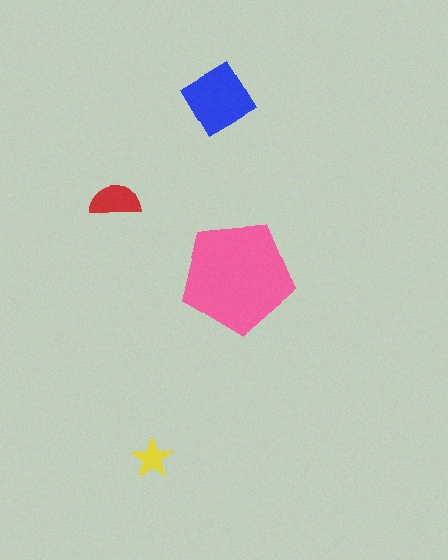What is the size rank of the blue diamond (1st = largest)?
2nd.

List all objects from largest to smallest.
The pink pentagon, the blue diamond, the red semicircle, the yellow star.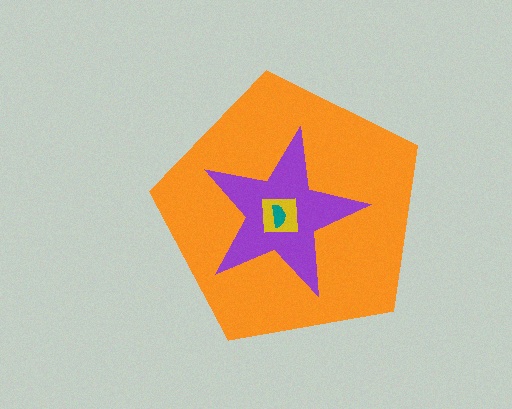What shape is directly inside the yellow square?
The teal semicircle.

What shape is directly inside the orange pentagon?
The purple star.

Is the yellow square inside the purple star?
Yes.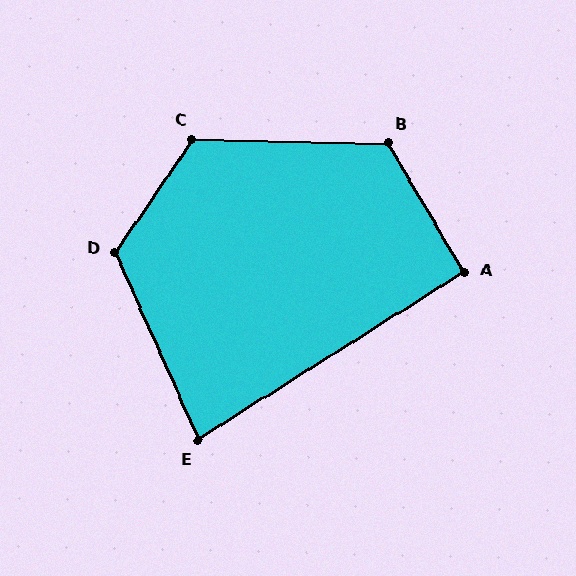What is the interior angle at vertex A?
Approximately 92 degrees (approximately right).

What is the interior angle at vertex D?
Approximately 122 degrees (obtuse).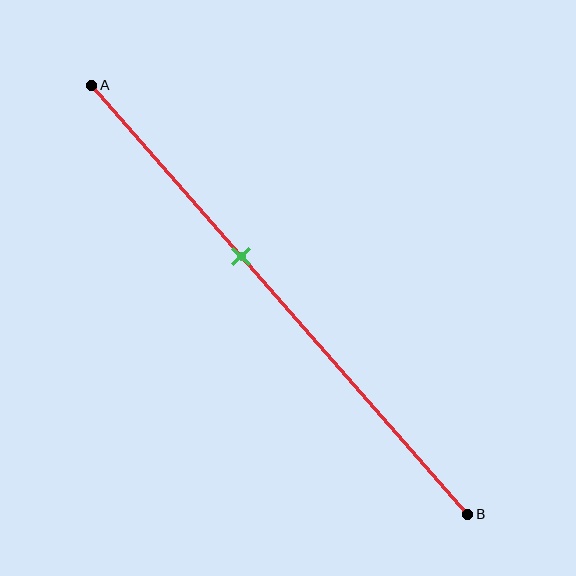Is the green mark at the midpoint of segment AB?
No, the mark is at about 40% from A, not at the 50% midpoint.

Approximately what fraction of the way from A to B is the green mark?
The green mark is approximately 40% of the way from A to B.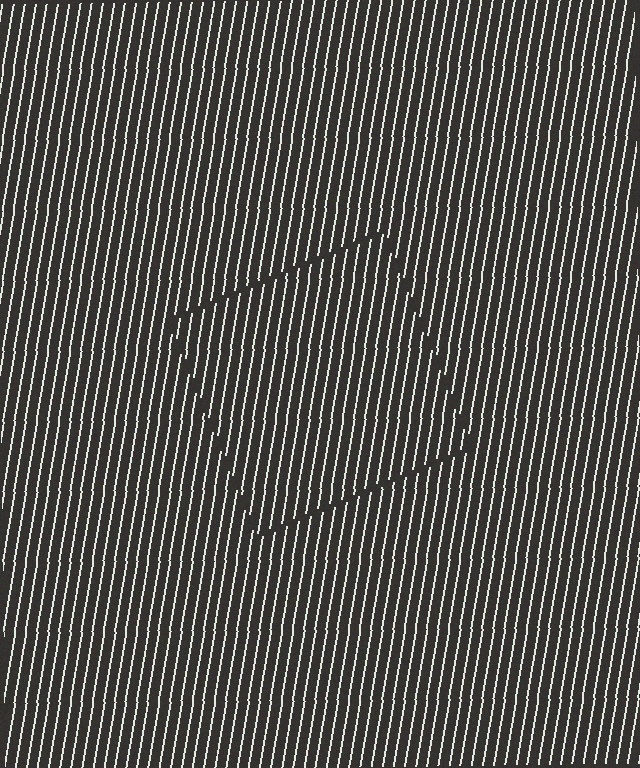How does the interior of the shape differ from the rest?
The interior of the shape contains the same grating, shifted by half a period — the contour is defined by the phase discontinuity where line-ends from the inner and outer gratings abut.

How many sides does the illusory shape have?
4 sides — the line-ends trace a square.